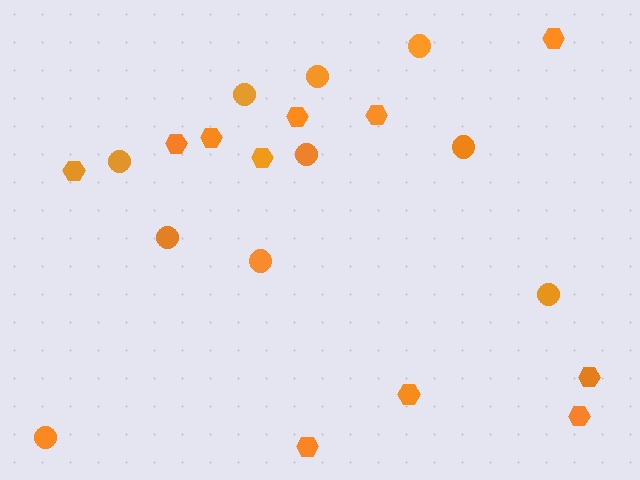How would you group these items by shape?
There are 2 groups: one group of hexagons (11) and one group of circles (10).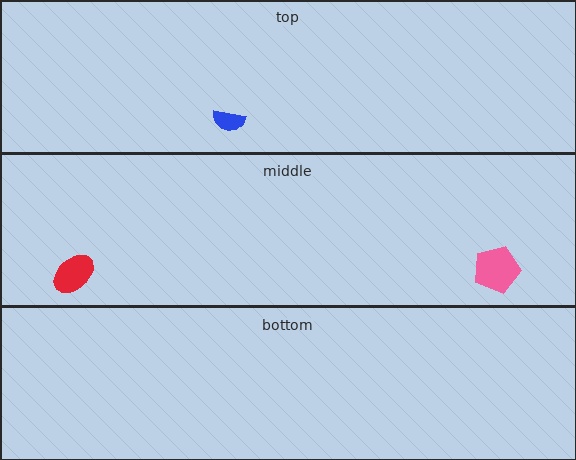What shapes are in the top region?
The blue semicircle.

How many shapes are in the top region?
1.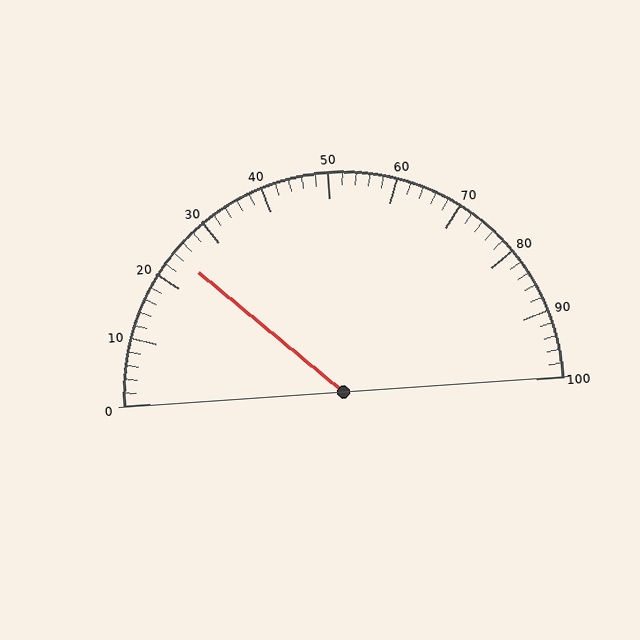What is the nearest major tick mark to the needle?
The nearest major tick mark is 20.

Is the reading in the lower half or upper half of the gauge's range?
The reading is in the lower half of the range (0 to 100).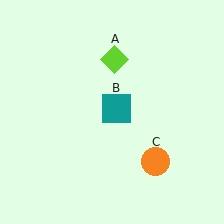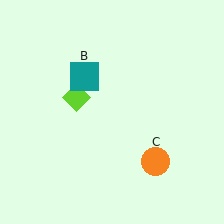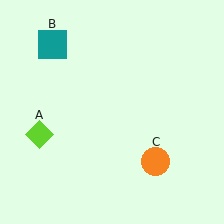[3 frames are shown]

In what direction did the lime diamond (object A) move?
The lime diamond (object A) moved down and to the left.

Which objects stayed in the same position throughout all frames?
Orange circle (object C) remained stationary.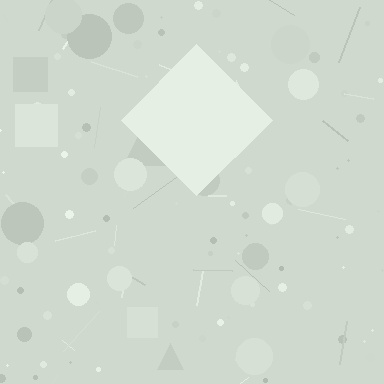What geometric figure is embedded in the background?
A diamond is embedded in the background.